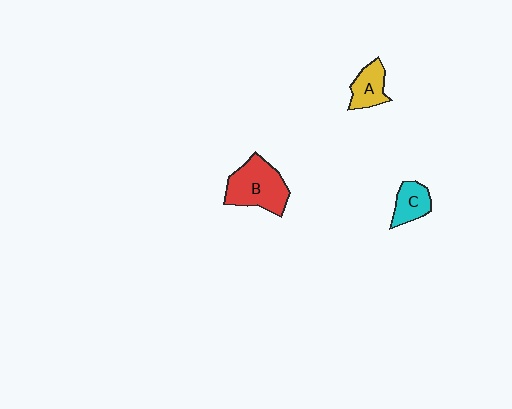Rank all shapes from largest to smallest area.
From largest to smallest: B (red), A (yellow), C (cyan).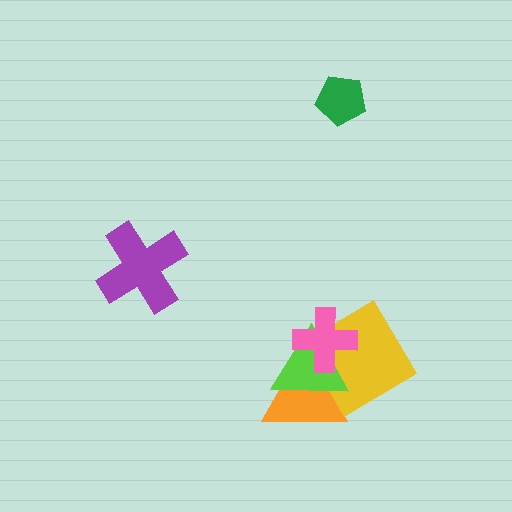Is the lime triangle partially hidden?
Yes, it is partially covered by another shape.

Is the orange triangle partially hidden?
Yes, it is partially covered by another shape.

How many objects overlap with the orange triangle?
3 objects overlap with the orange triangle.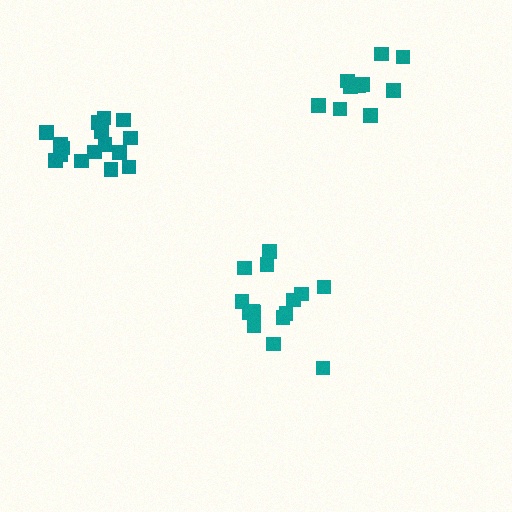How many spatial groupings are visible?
There are 3 spatial groupings.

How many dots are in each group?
Group 1: 16 dots, Group 2: 10 dots, Group 3: 15 dots (41 total).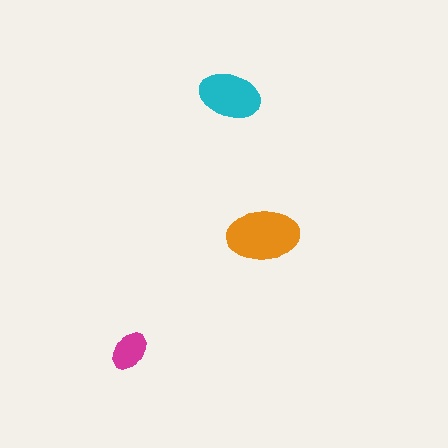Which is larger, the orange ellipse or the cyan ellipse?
The orange one.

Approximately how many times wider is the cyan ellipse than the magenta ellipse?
About 1.5 times wider.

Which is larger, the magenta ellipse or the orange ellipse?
The orange one.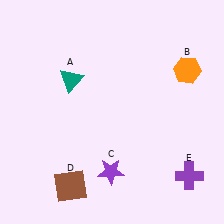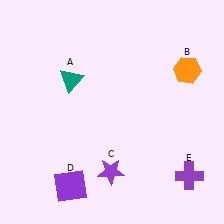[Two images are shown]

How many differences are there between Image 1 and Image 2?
There is 1 difference between the two images.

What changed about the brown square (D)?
In Image 1, D is brown. In Image 2, it changed to purple.